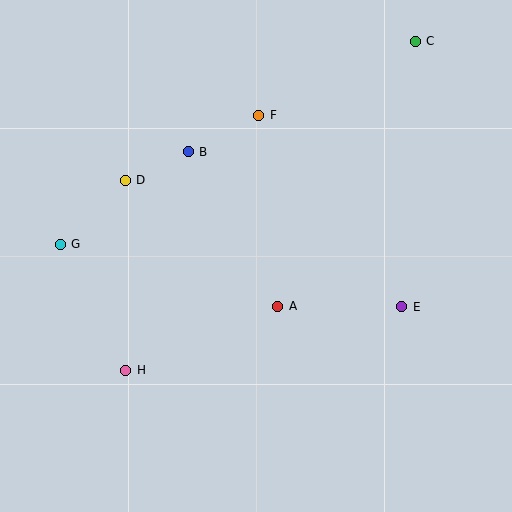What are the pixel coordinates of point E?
Point E is at (402, 307).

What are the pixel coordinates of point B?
Point B is at (188, 152).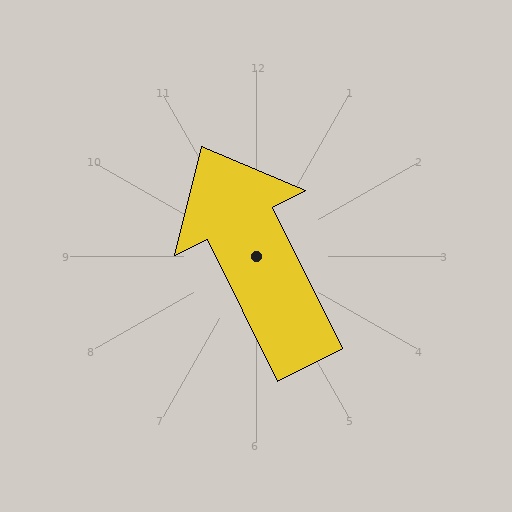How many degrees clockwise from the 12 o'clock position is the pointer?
Approximately 334 degrees.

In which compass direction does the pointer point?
Northwest.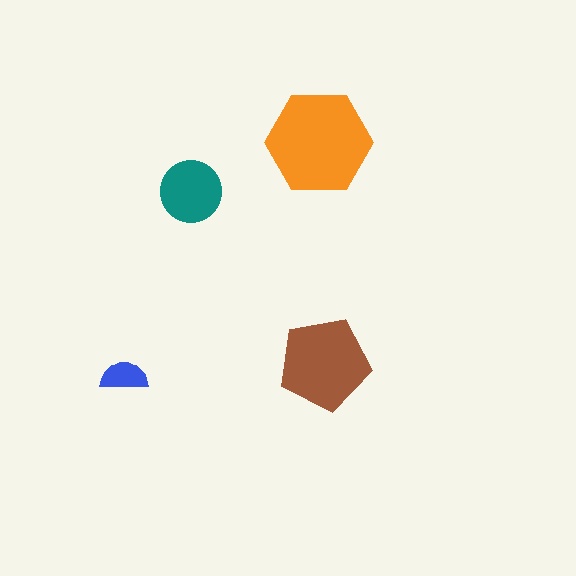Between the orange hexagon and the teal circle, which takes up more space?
The orange hexagon.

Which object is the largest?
The orange hexagon.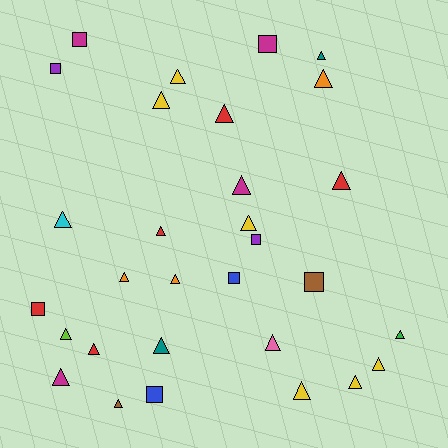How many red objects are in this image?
There are 5 red objects.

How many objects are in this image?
There are 30 objects.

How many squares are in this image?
There are 8 squares.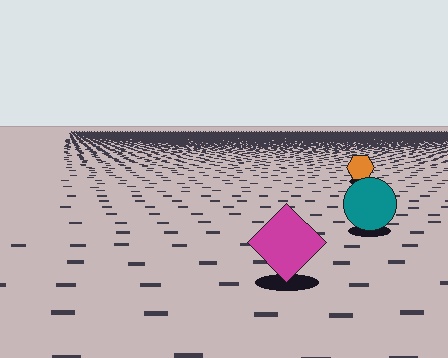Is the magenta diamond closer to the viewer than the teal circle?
Yes. The magenta diamond is closer — you can tell from the texture gradient: the ground texture is coarser near it.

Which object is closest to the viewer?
The magenta diamond is closest. The texture marks near it are larger and more spread out.